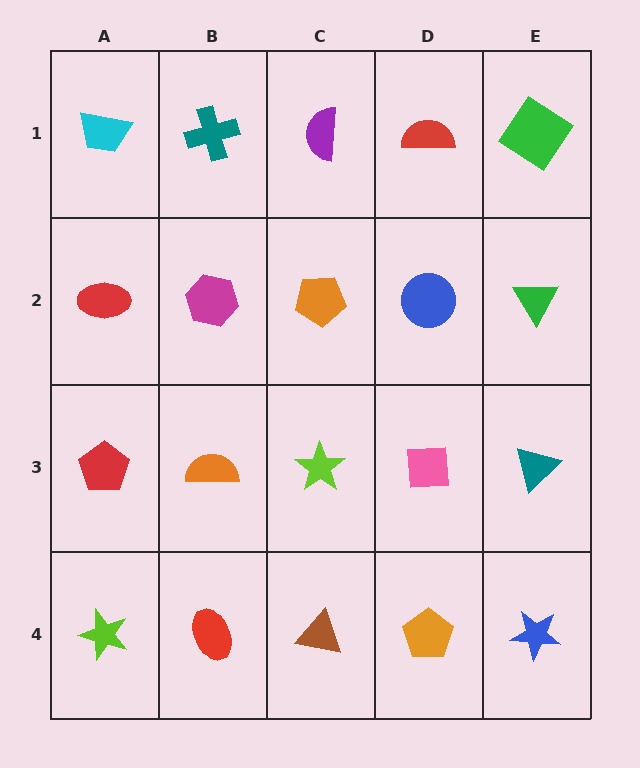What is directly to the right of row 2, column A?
A magenta hexagon.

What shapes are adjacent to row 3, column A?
A red ellipse (row 2, column A), a lime star (row 4, column A), an orange semicircle (row 3, column B).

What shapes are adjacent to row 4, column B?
An orange semicircle (row 3, column B), a lime star (row 4, column A), a brown triangle (row 4, column C).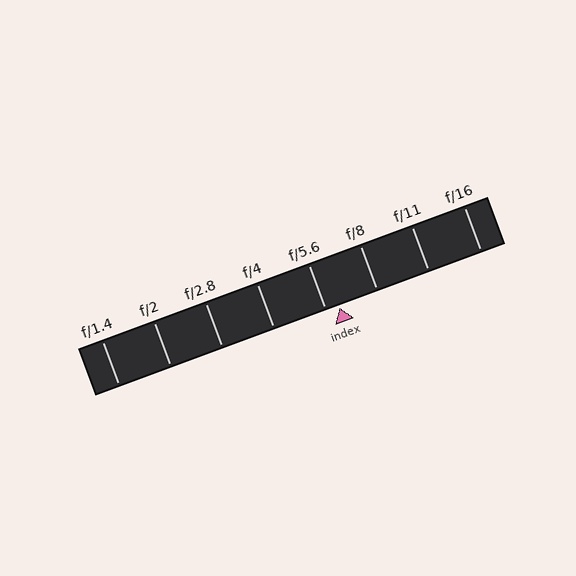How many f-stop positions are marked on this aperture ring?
There are 8 f-stop positions marked.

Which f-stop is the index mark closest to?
The index mark is closest to f/5.6.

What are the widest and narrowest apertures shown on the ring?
The widest aperture shown is f/1.4 and the narrowest is f/16.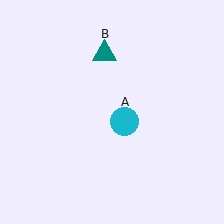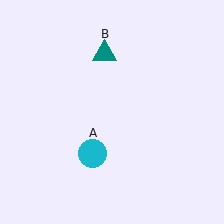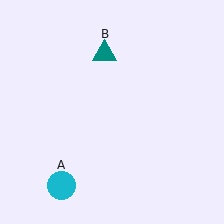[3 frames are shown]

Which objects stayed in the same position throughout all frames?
Teal triangle (object B) remained stationary.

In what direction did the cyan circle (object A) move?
The cyan circle (object A) moved down and to the left.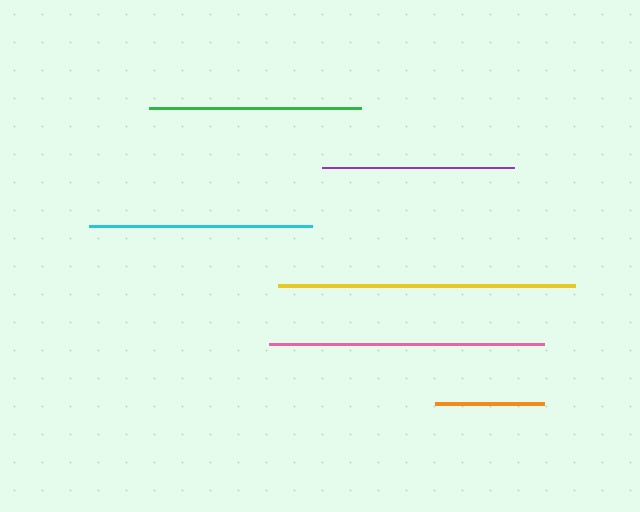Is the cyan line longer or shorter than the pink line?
The pink line is longer than the cyan line.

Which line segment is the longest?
The yellow line is the longest at approximately 297 pixels.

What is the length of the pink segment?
The pink segment is approximately 275 pixels long.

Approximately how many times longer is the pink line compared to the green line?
The pink line is approximately 1.3 times the length of the green line.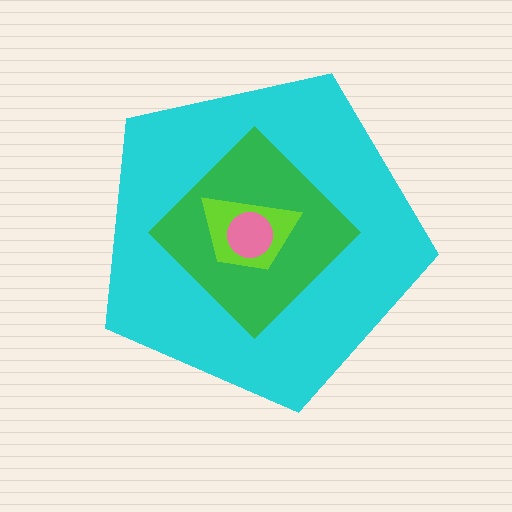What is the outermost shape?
The cyan pentagon.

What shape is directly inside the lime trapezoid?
The pink circle.